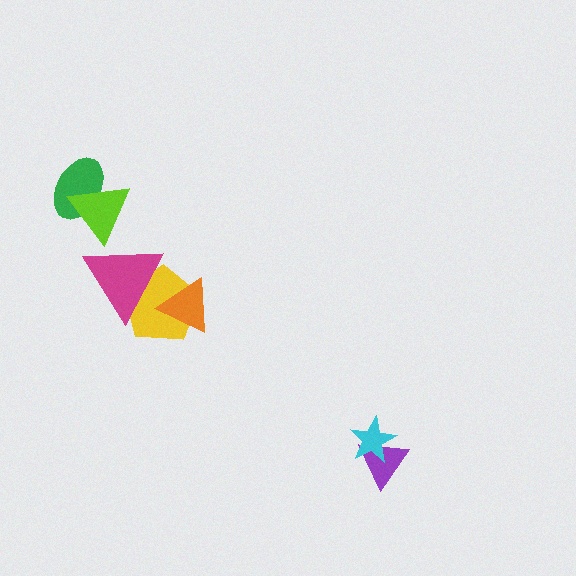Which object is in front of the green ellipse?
The lime triangle is in front of the green ellipse.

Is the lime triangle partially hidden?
Yes, it is partially covered by another shape.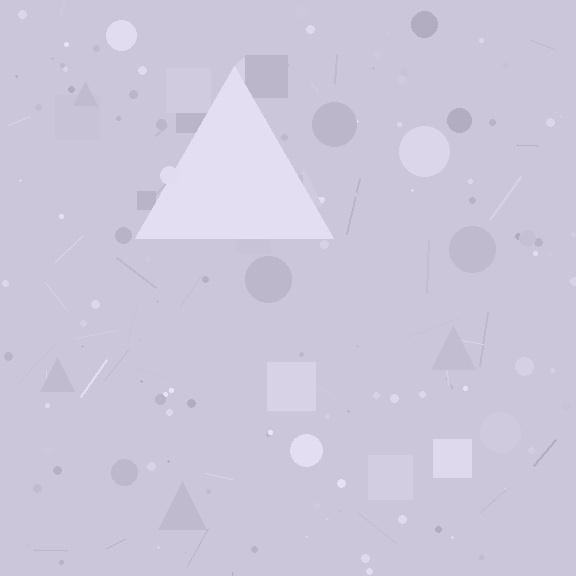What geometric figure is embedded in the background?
A triangle is embedded in the background.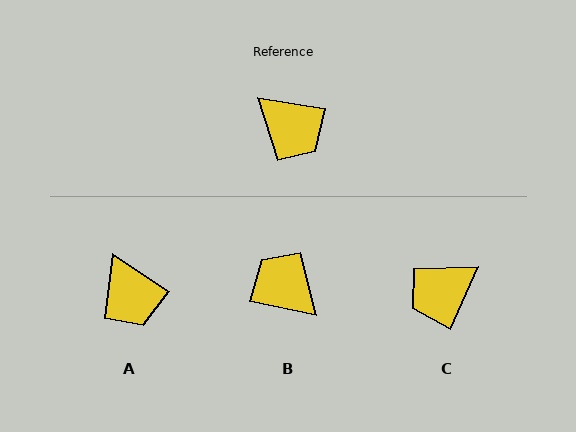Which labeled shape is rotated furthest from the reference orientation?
B, about 177 degrees away.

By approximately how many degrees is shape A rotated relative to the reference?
Approximately 24 degrees clockwise.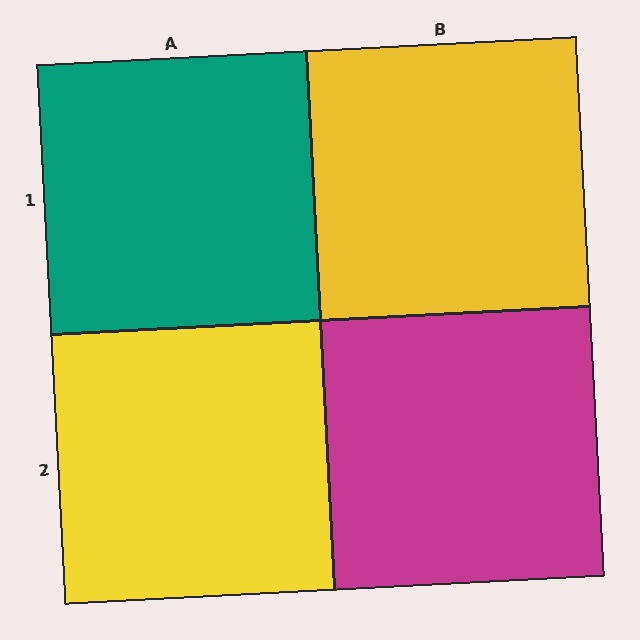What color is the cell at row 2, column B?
Magenta.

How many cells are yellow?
2 cells are yellow.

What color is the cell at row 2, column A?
Yellow.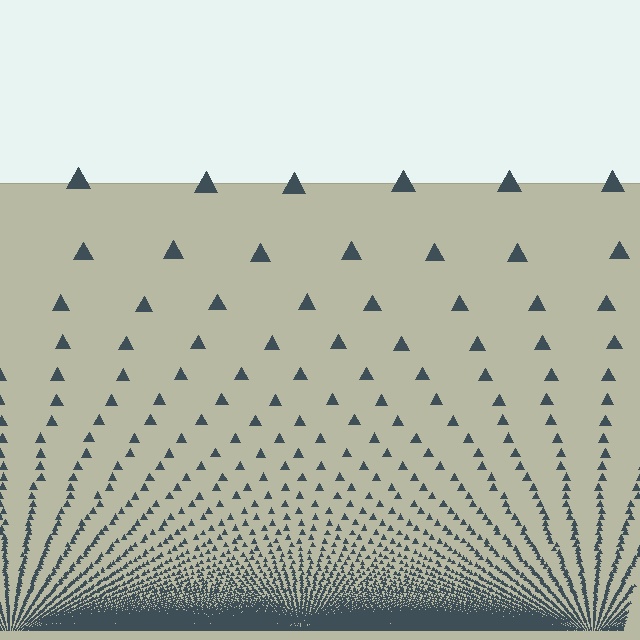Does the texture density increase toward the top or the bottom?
Density increases toward the bottom.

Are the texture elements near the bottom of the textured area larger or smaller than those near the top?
Smaller. The gradient is inverted — elements near the bottom are smaller and denser.